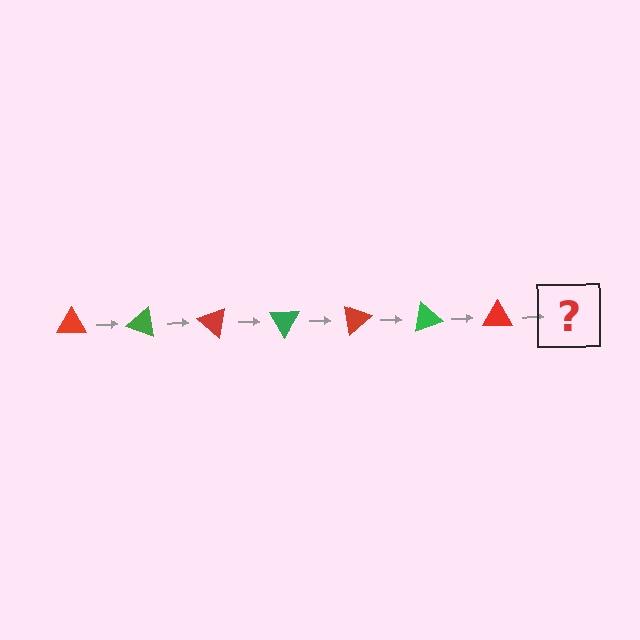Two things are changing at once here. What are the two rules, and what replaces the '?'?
The two rules are that it rotates 20 degrees each step and the color cycles through red and green. The '?' should be a green triangle, rotated 140 degrees from the start.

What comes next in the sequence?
The next element should be a green triangle, rotated 140 degrees from the start.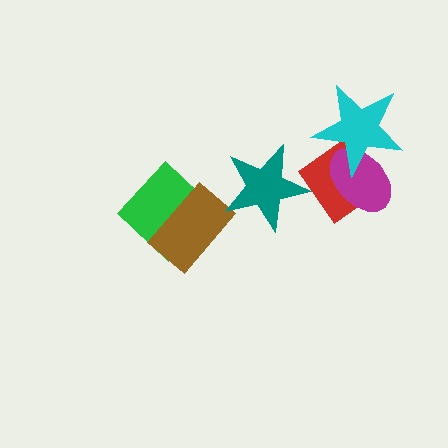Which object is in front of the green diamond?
The brown rectangle is in front of the green diamond.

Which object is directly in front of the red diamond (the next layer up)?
The magenta ellipse is directly in front of the red diamond.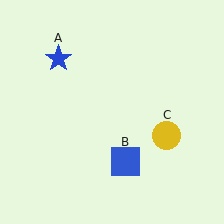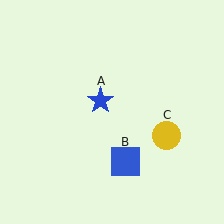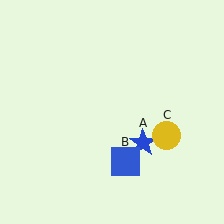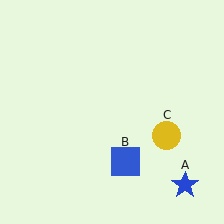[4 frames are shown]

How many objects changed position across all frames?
1 object changed position: blue star (object A).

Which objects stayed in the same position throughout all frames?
Blue square (object B) and yellow circle (object C) remained stationary.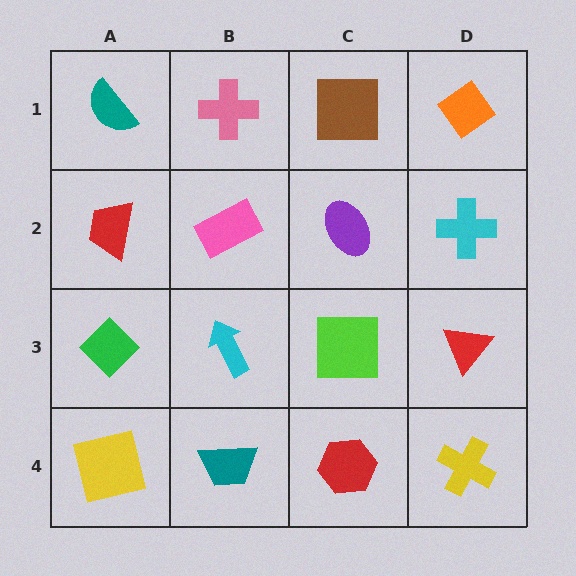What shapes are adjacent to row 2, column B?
A pink cross (row 1, column B), a cyan arrow (row 3, column B), a red trapezoid (row 2, column A), a purple ellipse (row 2, column C).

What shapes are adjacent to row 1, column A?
A red trapezoid (row 2, column A), a pink cross (row 1, column B).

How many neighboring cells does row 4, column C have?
3.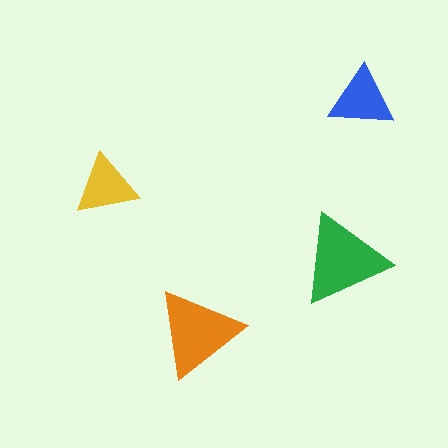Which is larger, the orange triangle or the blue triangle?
The orange one.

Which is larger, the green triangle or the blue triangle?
The green one.